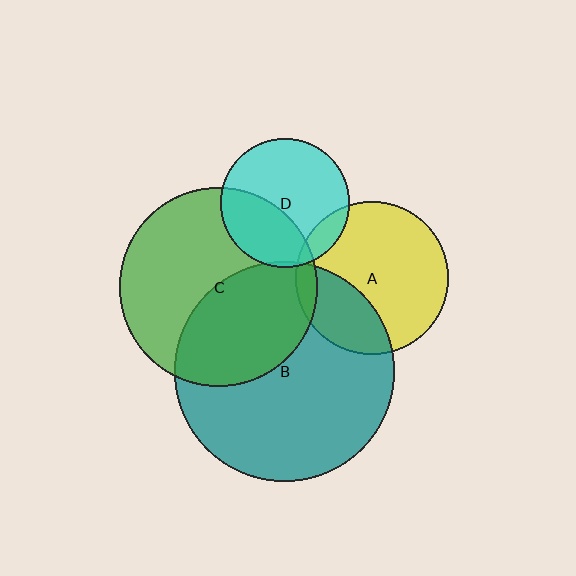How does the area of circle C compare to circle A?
Approximately 1.7 times.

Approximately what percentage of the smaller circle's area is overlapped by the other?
Approximately 35%.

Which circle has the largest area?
Circle B (teal).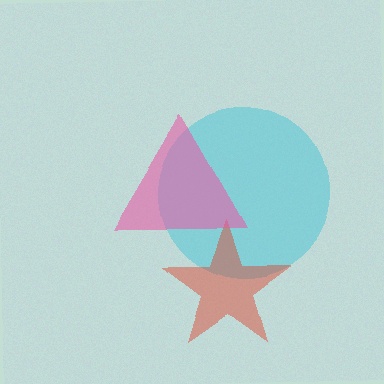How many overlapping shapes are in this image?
There are 3 overlapping shapes in the image.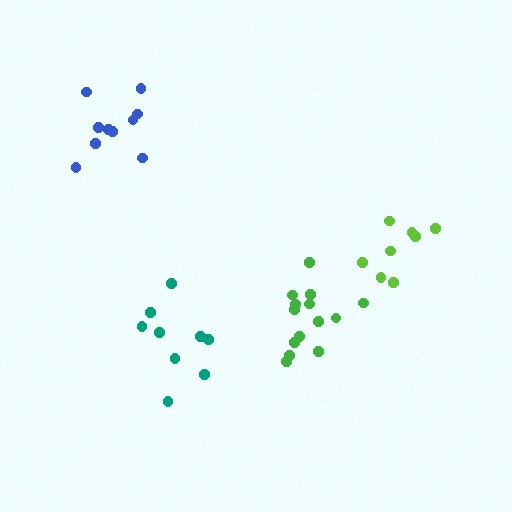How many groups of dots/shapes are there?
There are 4 groups.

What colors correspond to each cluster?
The clusters are colored: green, lime, blue, teal.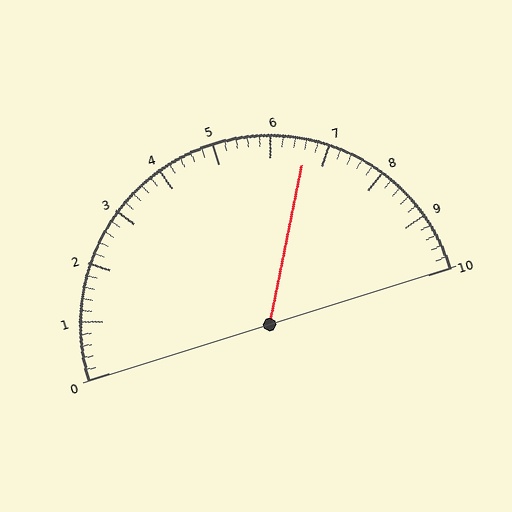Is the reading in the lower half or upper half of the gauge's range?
The reading is in the upper half of the range (0 to 10).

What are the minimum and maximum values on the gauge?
The gauge ranges from 0 to 10.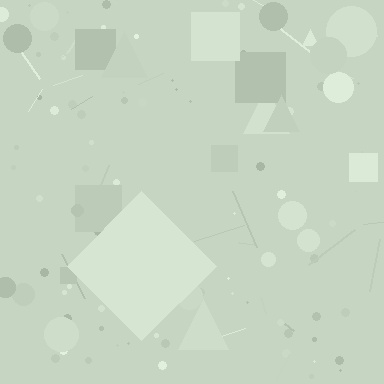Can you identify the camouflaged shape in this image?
The camouflaged shape is a diamond.